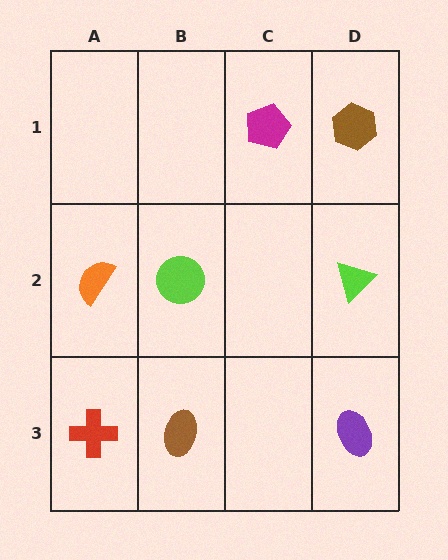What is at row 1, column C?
A magenta pentagon.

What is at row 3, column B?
A brown ellipse.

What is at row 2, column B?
A lime circle.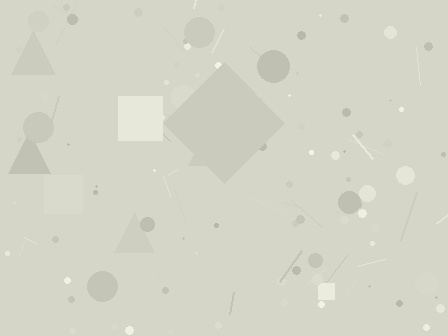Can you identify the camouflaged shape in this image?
The camouflaged shape is a diamond.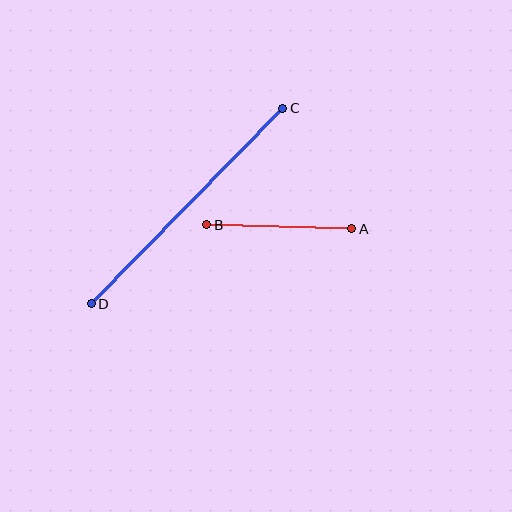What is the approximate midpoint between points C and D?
The midpoint is at approximately (187, 206) pixels.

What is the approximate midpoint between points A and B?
The midpoint is at approximately (279, 227) pixels.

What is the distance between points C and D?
The distance is approximately 274 pixels.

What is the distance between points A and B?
The distance is approximately 145 pixels.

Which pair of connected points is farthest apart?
Points C and D are farthest apart.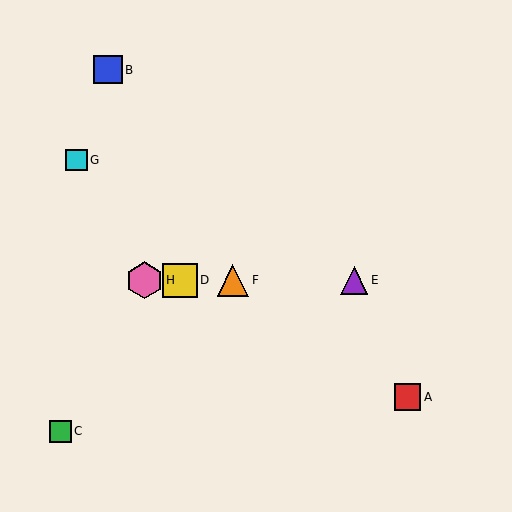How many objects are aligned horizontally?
4 objects (D, E, F, H) are aligned horizontally.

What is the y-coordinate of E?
Object E is at y≈280.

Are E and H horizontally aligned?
Yes, both are at y≈280.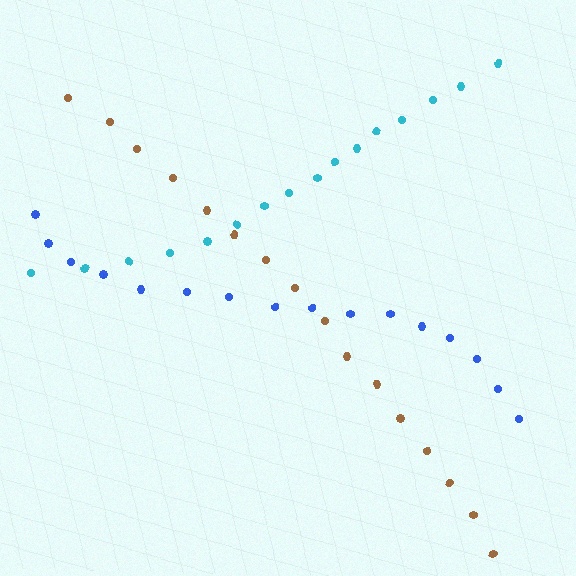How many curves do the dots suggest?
There are 3 distinct paths.